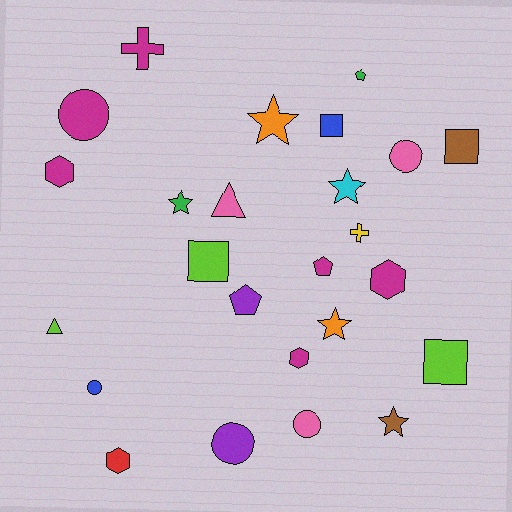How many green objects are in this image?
There are 2 green objects.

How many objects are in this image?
There are 25 objects.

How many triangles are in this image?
There are 2 triangles.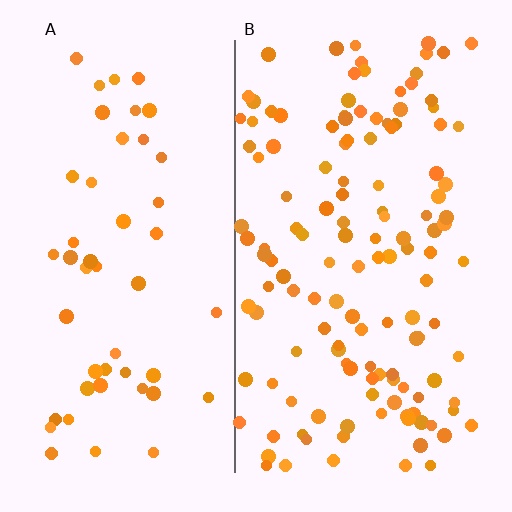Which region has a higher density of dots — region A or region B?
B (the right).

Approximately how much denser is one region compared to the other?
Approximately 2.7× — region B over region A.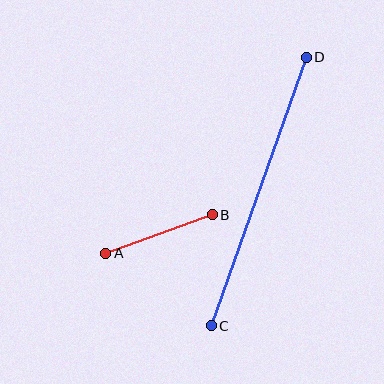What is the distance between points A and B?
The distance is approximately 113 pixels.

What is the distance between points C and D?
The distance is approximately 285 pixels.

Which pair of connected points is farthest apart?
Points C and D are farthest apart.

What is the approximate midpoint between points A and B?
The midpoint is at approximately (159, 234) pixels.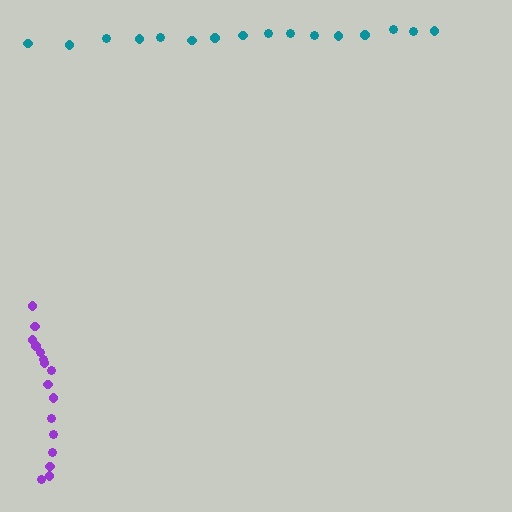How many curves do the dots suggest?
There are 2 distinct paths.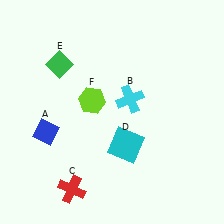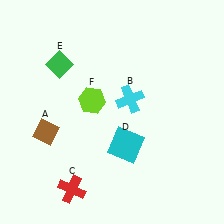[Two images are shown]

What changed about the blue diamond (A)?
In Image 1, A is blue. In Image 2, it changed to brown.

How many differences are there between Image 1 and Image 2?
There is 1 difference between the two images.